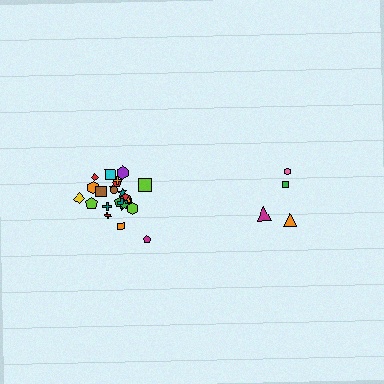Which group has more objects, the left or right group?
The left group.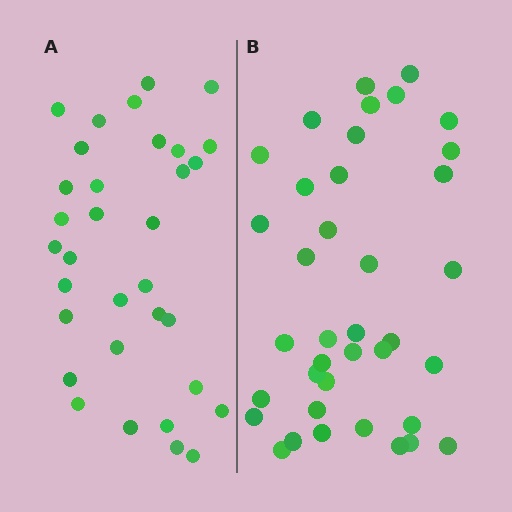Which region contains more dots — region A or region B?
Region B (the right region) has more dots.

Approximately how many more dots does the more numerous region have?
Region B has about 5 more dots than region A.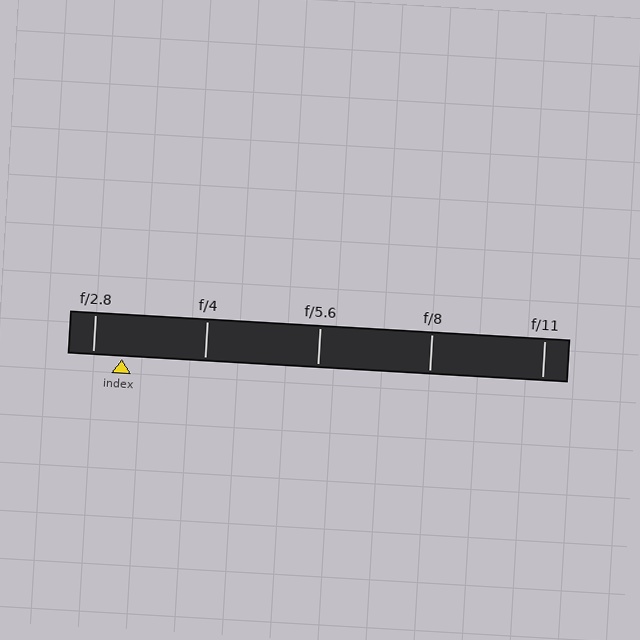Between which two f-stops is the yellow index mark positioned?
The index mark is between f/2.8 and f/4.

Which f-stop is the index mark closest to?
The index mark is closest to f/2.8.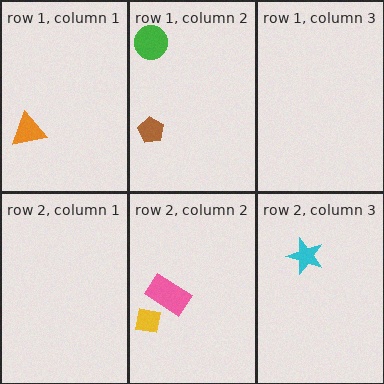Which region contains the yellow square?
The row 2, column 2 region.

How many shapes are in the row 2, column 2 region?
2.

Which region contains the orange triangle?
The row 1, column 1 region.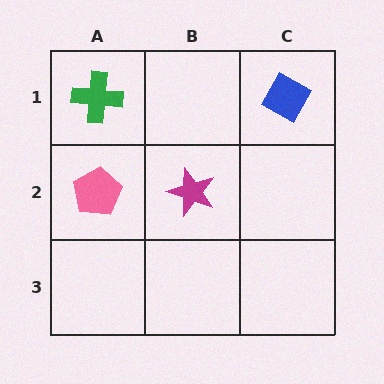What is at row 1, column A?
A green cross.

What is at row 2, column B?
A magenta star.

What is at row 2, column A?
A pink pentagon.